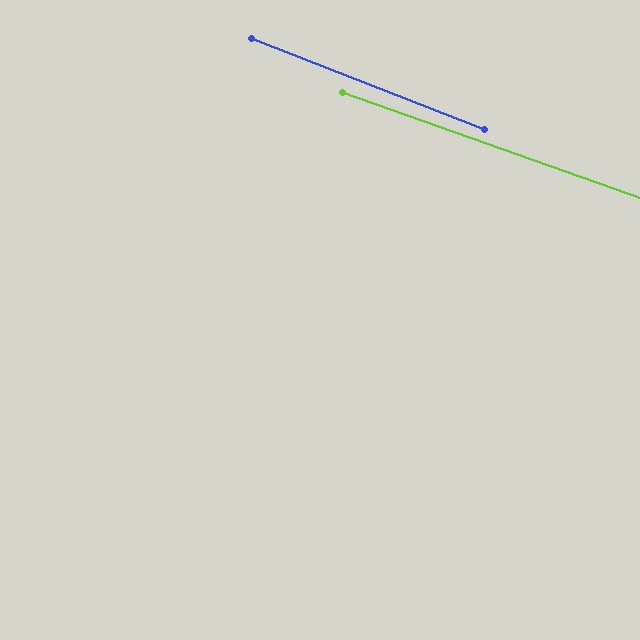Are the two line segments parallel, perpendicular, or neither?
Parallel — their directions differ by only 1.8°.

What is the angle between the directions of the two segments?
Approximately 2 degrees.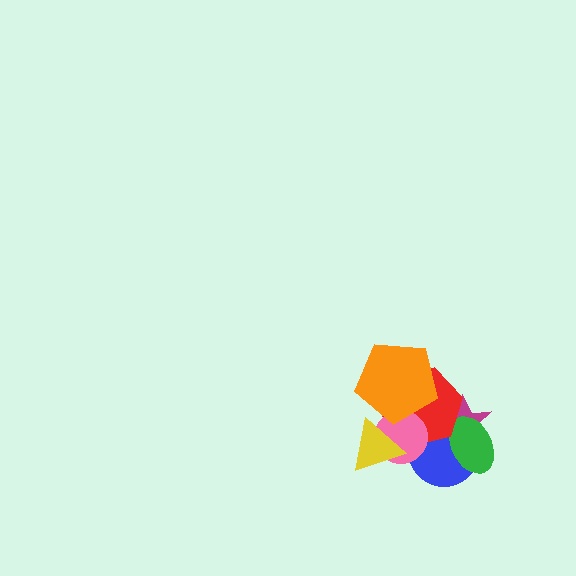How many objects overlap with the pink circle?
4 objects overlap with the pink circle.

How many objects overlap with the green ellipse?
3 objects overlap with the green ellipse.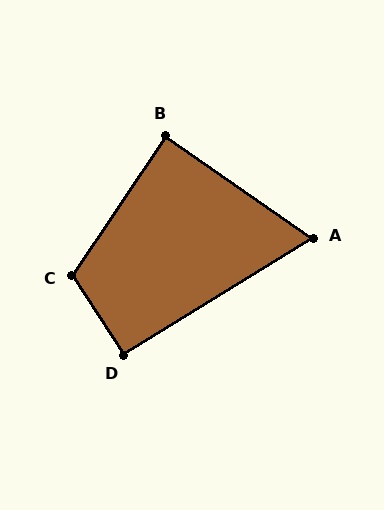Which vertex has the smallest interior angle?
A, at approximately 67 degrees.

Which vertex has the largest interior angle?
C, at approximately 113 degrees.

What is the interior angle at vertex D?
Approximately 91 degrees (approximately right).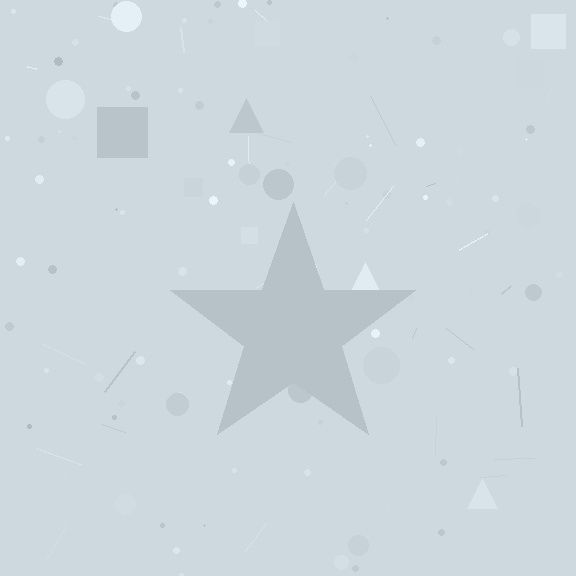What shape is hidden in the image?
A star is hidden in the image.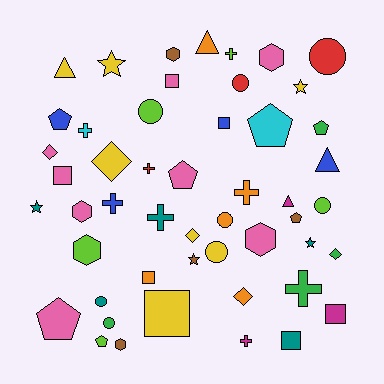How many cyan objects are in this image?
There are 2 cyan objects.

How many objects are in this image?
There are 50 objects.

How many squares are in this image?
There are 7 squares.